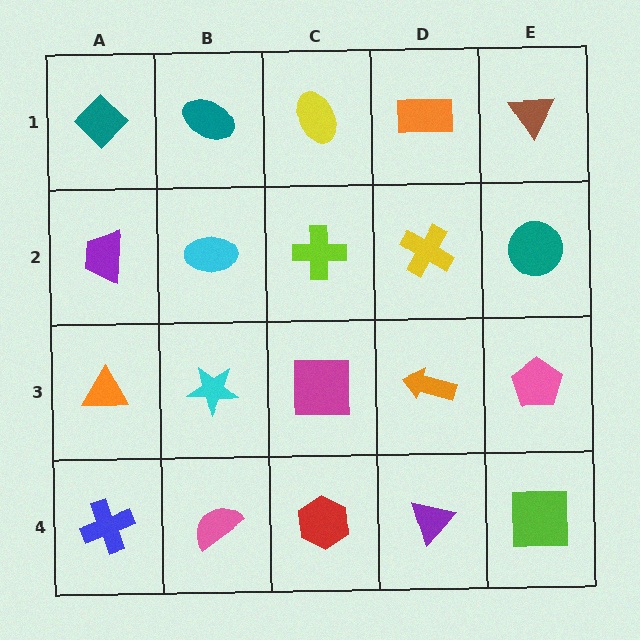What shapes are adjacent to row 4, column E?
A pink pentagon (row 3, column E), a purple triangle (row 4, column D).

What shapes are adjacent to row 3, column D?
A yellow cross (row 2, column D), a purple triangle (row 4, column D), a magenta square (row 3, column C), a pink pentagon (row 3, column E).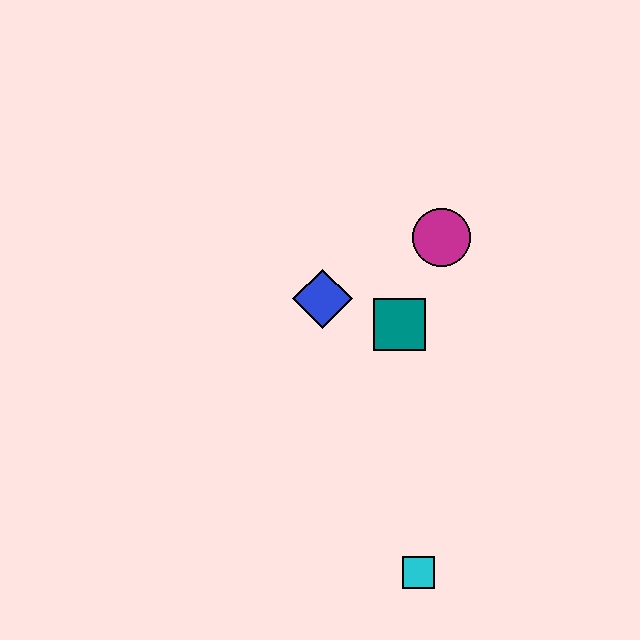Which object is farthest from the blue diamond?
The cyan square is farthest from the blue diamond.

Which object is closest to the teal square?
The blue diamond is closest to the teal square.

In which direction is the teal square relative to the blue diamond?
The teal square is to the right of the blue diamond.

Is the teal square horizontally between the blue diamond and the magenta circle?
Yes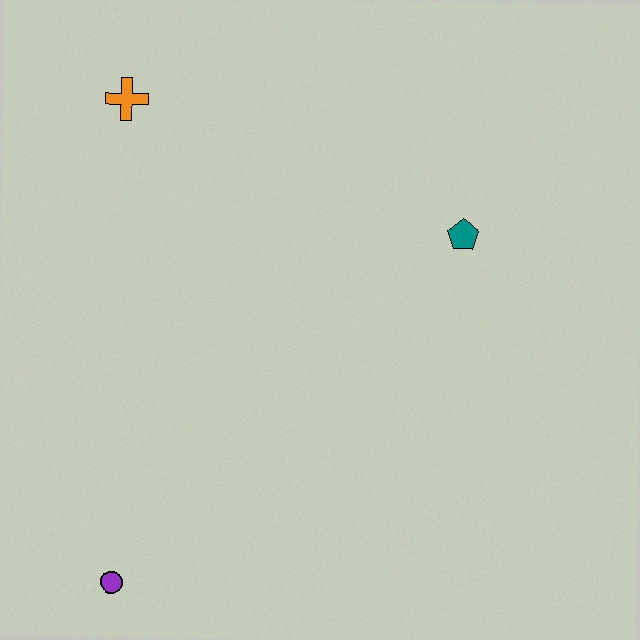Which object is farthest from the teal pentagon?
The purple circle is farthest from the teal pentagon.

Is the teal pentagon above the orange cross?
No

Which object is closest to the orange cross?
The teal pentagon is closest to the orange cross.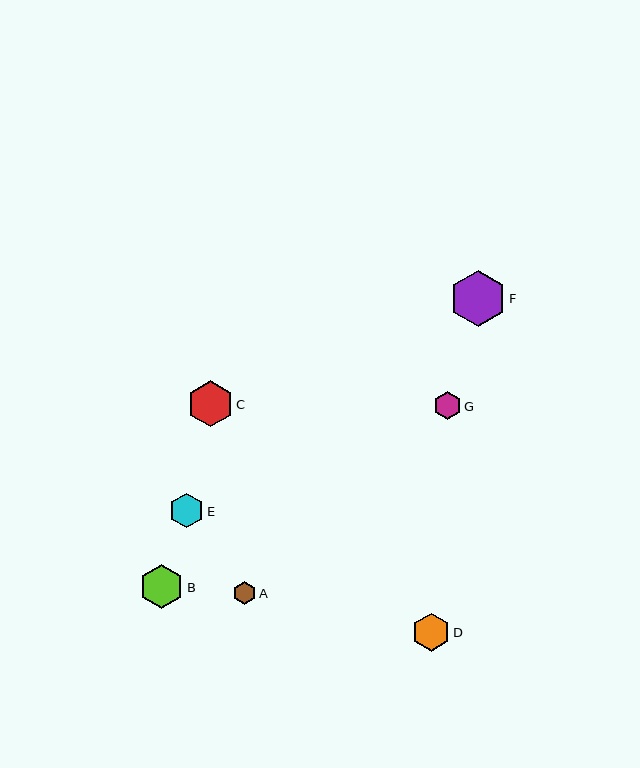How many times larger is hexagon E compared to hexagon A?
Hexagon E is approximately 1.5 times the size of hexagon A.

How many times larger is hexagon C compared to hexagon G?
Hexagon C is approximately 1.7 times the size of hexagon G.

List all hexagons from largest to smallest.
From largest to smallest: F, C, B, D, E, G, A.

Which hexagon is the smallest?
Hexagon A is the smallest with a size of approximately 23 pixels.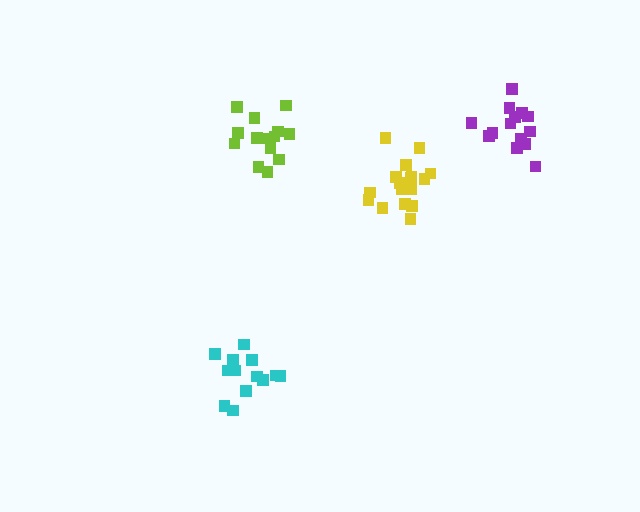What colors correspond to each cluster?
The clusters are colored: cyan, yellow, lime, purple.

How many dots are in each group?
Group 1: 13 dots, Group 2: 17 dots, Group 3: 14 dots, Group 4: 14 dots (58 total).